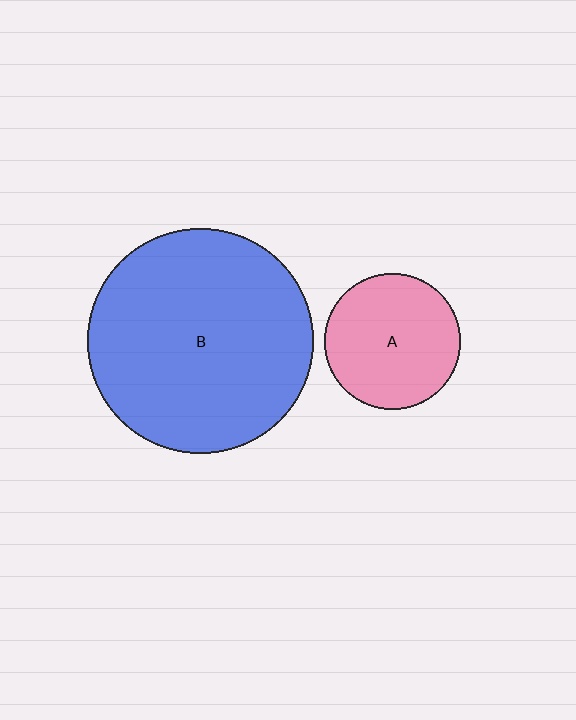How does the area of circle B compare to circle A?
Approximately 2.8 times.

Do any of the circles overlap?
No, none of the circles overlap.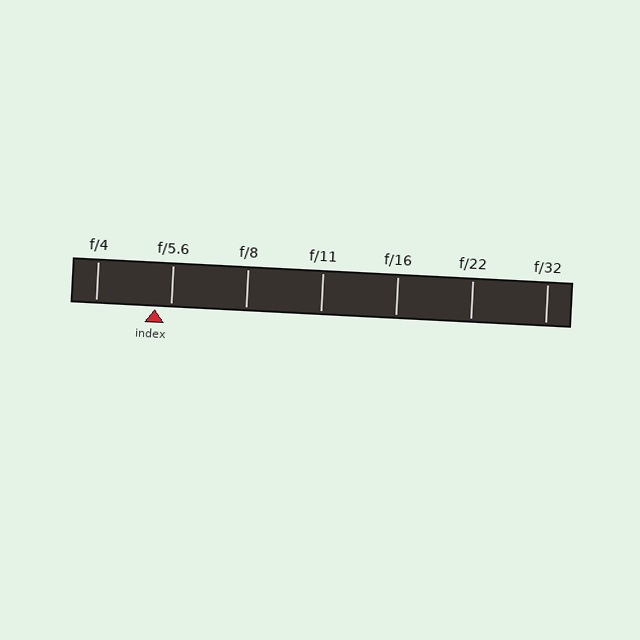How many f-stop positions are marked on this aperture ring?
There are 7 f-stop positions marked.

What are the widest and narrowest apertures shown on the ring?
The widest aperture shown is f/4 and the narrowest is f/32.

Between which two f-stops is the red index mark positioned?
The index mark is between f/4 and f/5.6.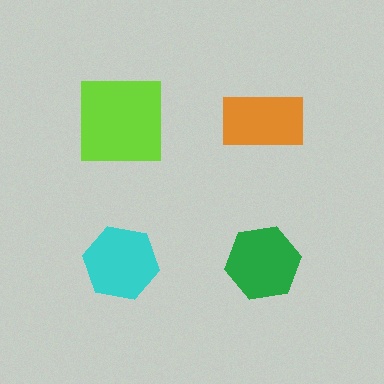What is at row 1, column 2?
An orange rectangle.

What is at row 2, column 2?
A green hexagon.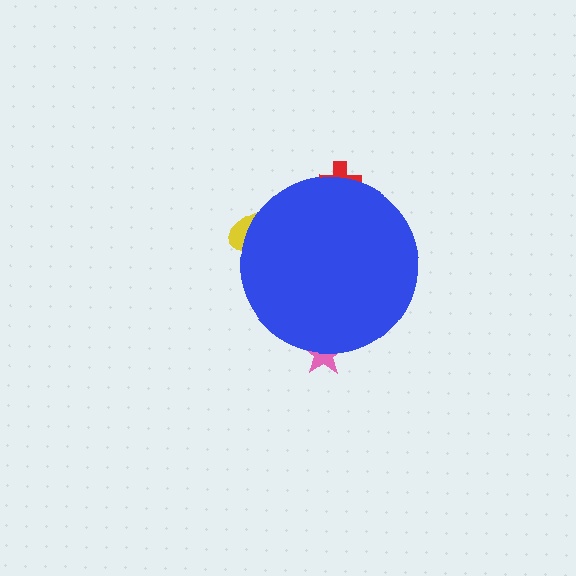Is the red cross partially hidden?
Yes, the red cross is partially hidden behind the blue circle.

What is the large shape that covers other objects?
A blue circle.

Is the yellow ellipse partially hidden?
Yes, the yellow ellipse is partially hidden behind the blue circle.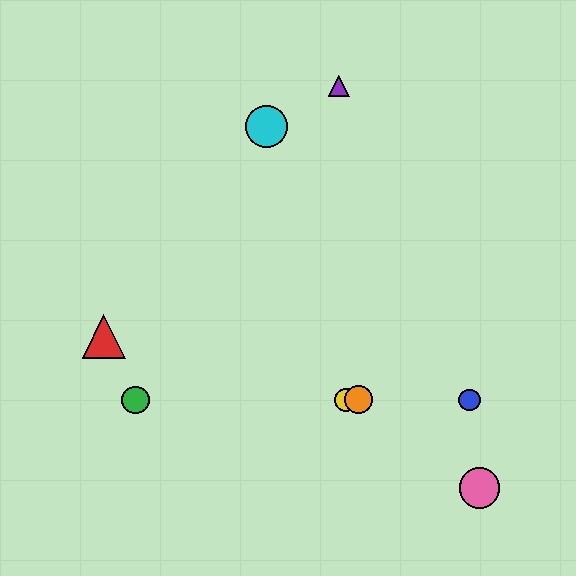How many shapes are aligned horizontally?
4 shapes (the blue circle, the green circle, the yellow circle, the orange circle) are aligned horizontally.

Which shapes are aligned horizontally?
The blue circle, the green circle, the yellow circle, the orange circle are aligned horizontally.